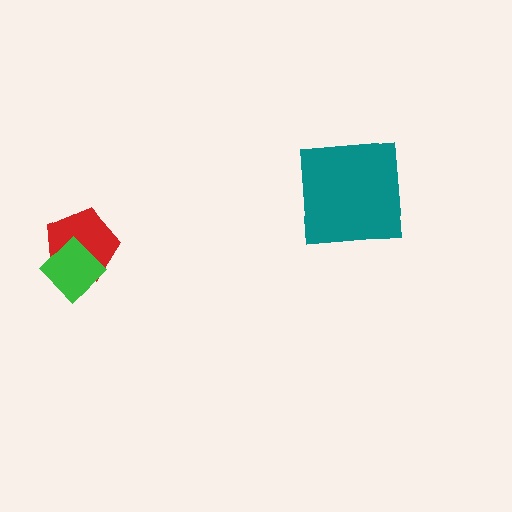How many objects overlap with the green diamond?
1 object overlaps with the green diamond.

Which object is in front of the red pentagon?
The green diamond is in front of the red pentagon.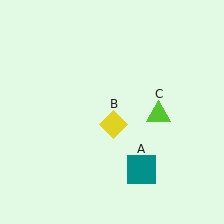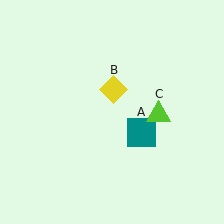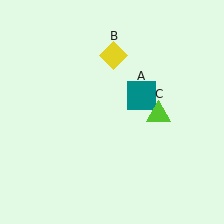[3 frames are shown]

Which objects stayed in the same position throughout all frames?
Lime triangle (object C) remained stationary.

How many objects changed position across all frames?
2 objects changed position: teal square (object A), yellow diamond (object B).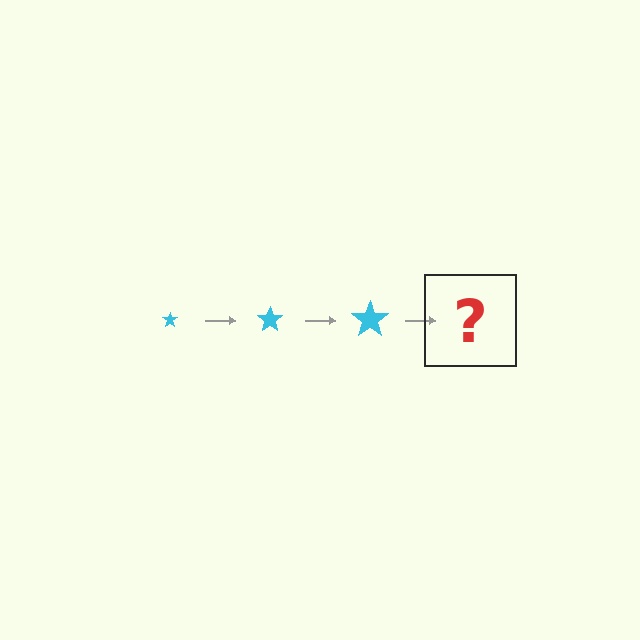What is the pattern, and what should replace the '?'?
The pattern is that the star gets progressively larger each step. The '?' should be a cyan star, larger than the previous one.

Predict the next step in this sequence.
The next step is a cyan star, larger than the previous one.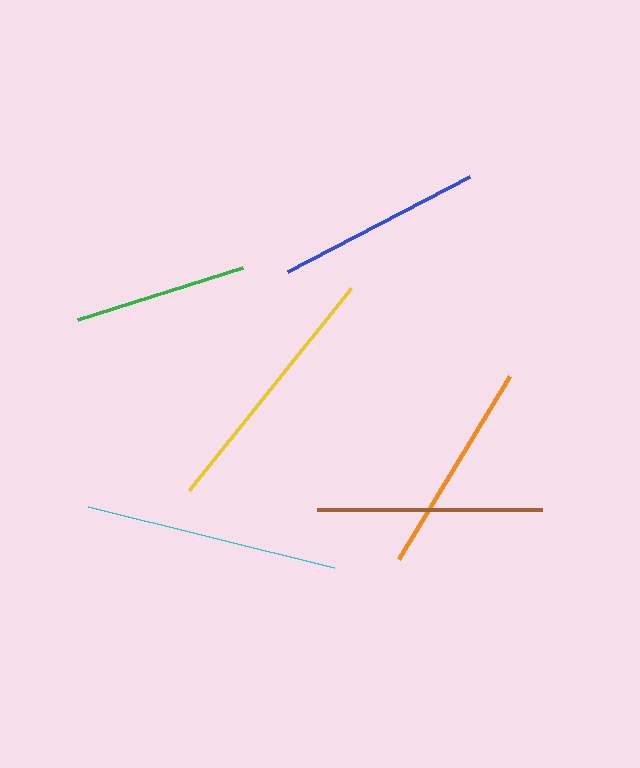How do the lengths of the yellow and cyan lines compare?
The yellow and cyan lines are approximately the same length.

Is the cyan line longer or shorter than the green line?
The cyan line is longer than the green line.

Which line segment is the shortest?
The green line is the shortest at approximately 173 pixels.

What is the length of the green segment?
The green segment is approximately 173 pixels long.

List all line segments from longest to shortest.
From longest to shortest: yellow, cyan, brown, orange, blue, green.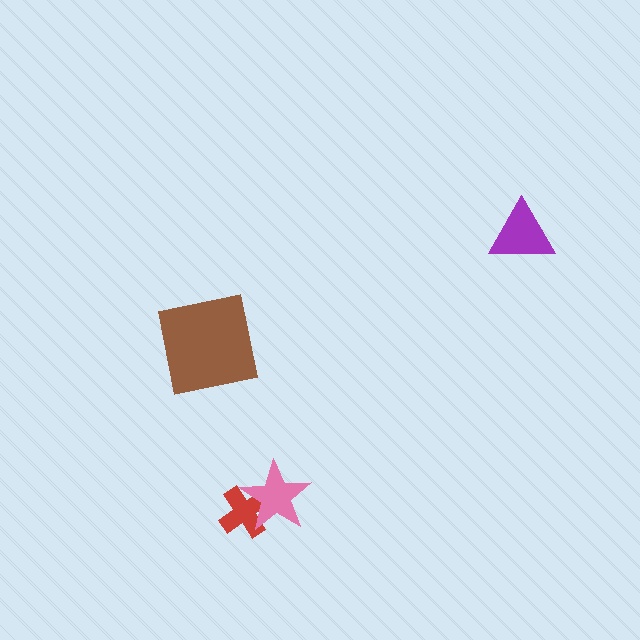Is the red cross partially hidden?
Yes, it is partially covered by another shape.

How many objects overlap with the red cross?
1 object overlaps with the red cross.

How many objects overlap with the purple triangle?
0 objects overlap with the purple triangle.